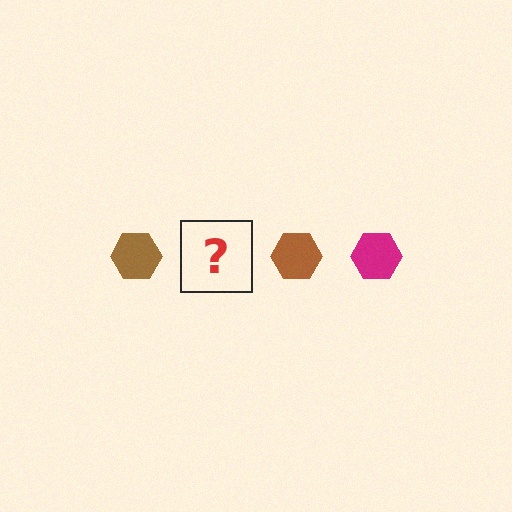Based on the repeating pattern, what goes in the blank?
The blank should be a magenta hexagon.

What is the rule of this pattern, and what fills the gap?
The rule is that the pattern cycles through brown, magenta hexagons. The gap should be filled with a magenta hexagon.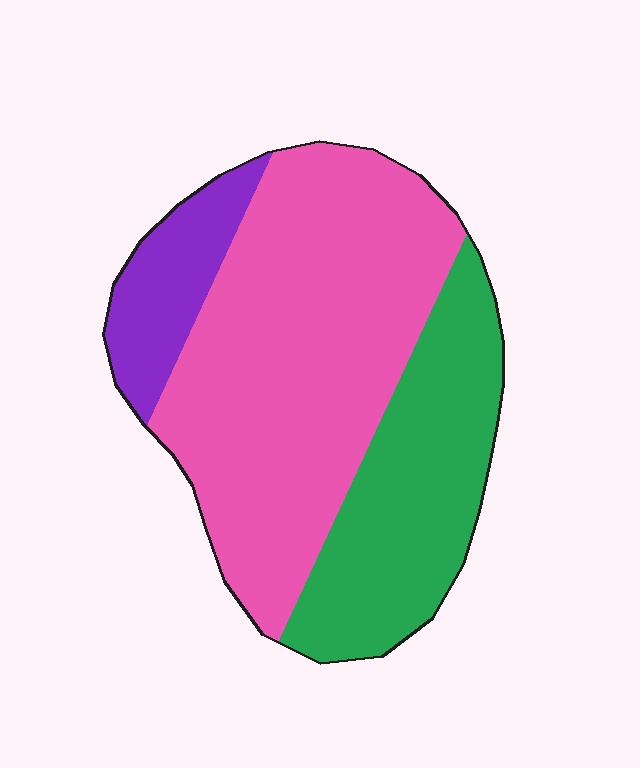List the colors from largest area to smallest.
From largest to smallest: pink, green, purple.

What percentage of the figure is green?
Green takes up about one third (1/3) of the figure.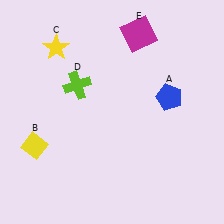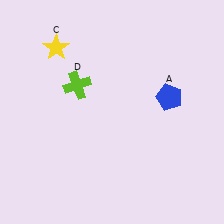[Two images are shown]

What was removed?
The magenta square (E), the yellow diamond (B) were removed in Image 2.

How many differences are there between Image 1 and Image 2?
There are 2 differences between the two images.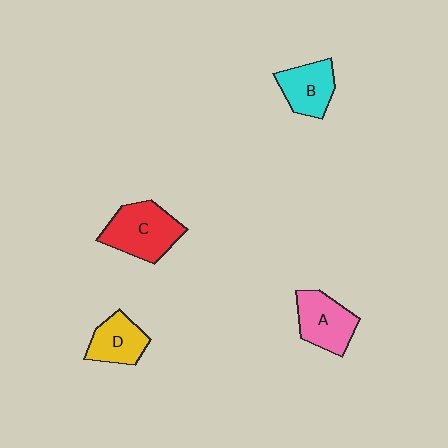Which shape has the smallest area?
Shape D (yellow).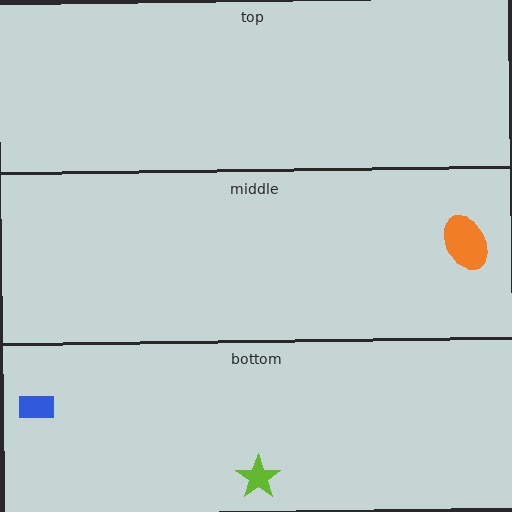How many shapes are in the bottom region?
2.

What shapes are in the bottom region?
The blue rectangle, the lime star.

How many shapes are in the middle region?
1.